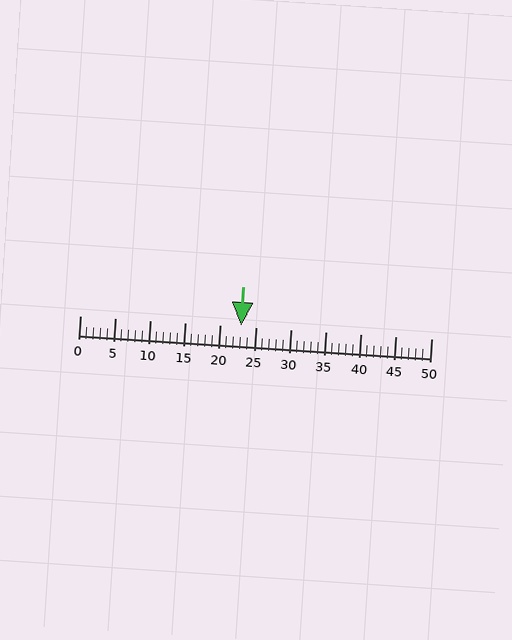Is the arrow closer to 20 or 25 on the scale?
The arrow is closer to 25.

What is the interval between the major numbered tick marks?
The major tick marks are spaced 5 units apart.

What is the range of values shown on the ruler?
The ruler shows values from 0 to 50.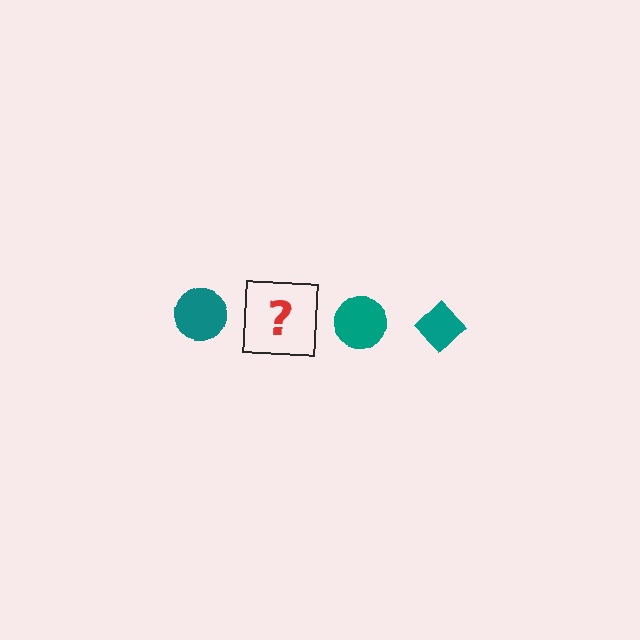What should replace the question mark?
The question mark should be replaced with a teal diamond.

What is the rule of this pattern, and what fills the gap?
The rule is that the pattern cycles through circle, diamond shapes in teal. The gap should be filled with a teal diamond.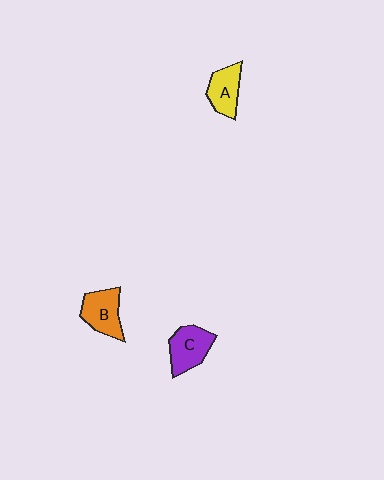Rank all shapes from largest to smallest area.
From largest to smallest: C (purple), B (orange), A (yellow).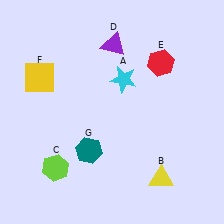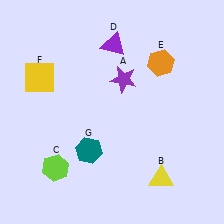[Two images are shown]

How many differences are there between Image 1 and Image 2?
There are 2 differences between the two images.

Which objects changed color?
A changed from cyan to purple. E changed from red to orange.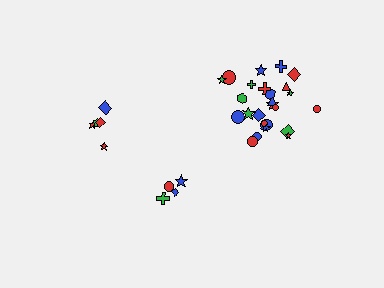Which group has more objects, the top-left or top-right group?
The top-right group.